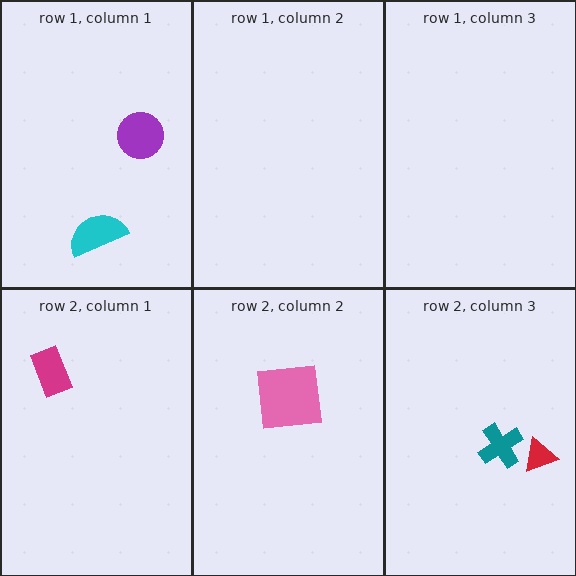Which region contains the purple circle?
The row 1, column 1 region.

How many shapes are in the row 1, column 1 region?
2.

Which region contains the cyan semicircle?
The row 1, column 1 region.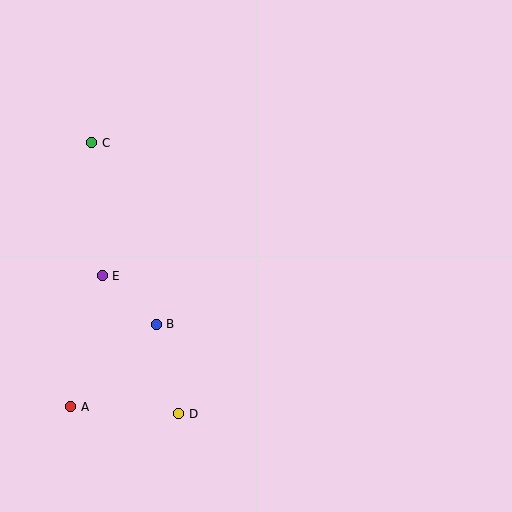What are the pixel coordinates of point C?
Point C is at (92, 143).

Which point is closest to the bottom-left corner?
Point A is closest to the bottom-left corner.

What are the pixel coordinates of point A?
Point A is at (71, 407).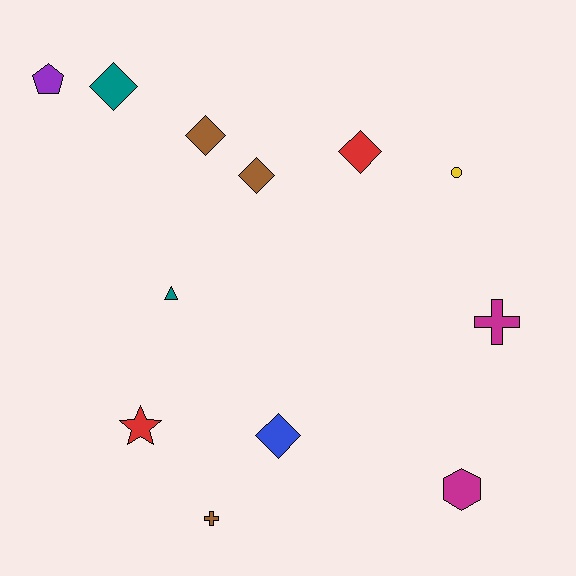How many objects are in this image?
There are 12 objects.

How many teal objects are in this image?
There are 2 teal objects.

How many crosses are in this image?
There are 2 crosses.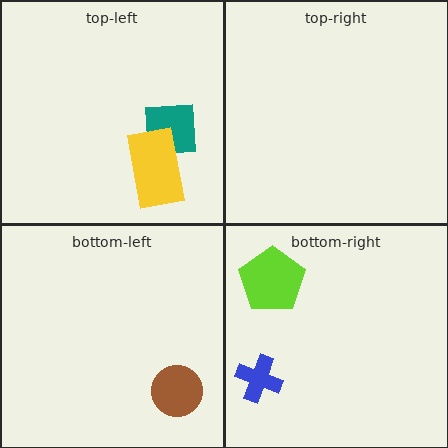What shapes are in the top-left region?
The teal square, the yellow rectangle.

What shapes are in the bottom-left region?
The brown circle.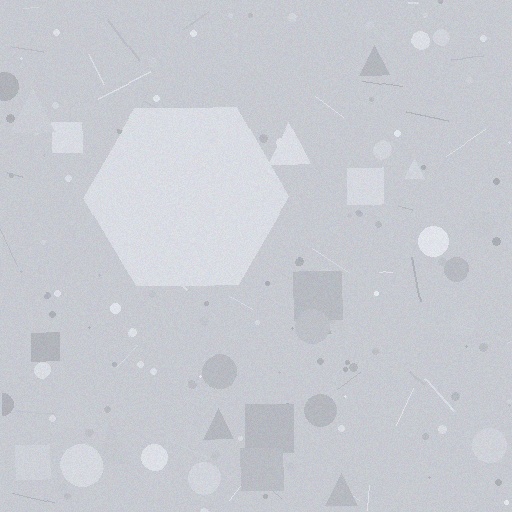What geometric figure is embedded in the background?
A hexagon is embedded in the background.